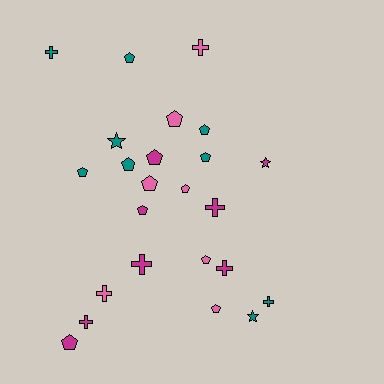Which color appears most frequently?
Teal, with 9 objects.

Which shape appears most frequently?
Pentagon, with 13 objects.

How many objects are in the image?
There are 24 objects.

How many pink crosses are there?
There are 2 pink crosses.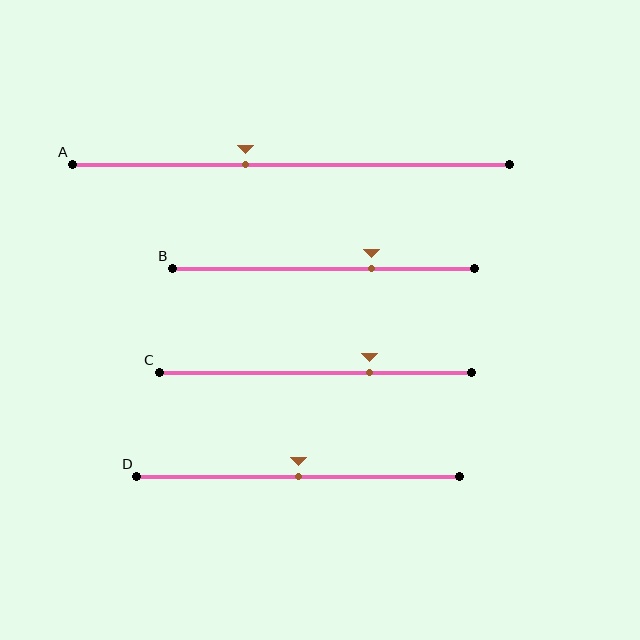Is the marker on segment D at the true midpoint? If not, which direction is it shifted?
Yes, the marker on segment D is at the true midpoint.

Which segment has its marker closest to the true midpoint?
Segment D has its marker closest to the true midpoint.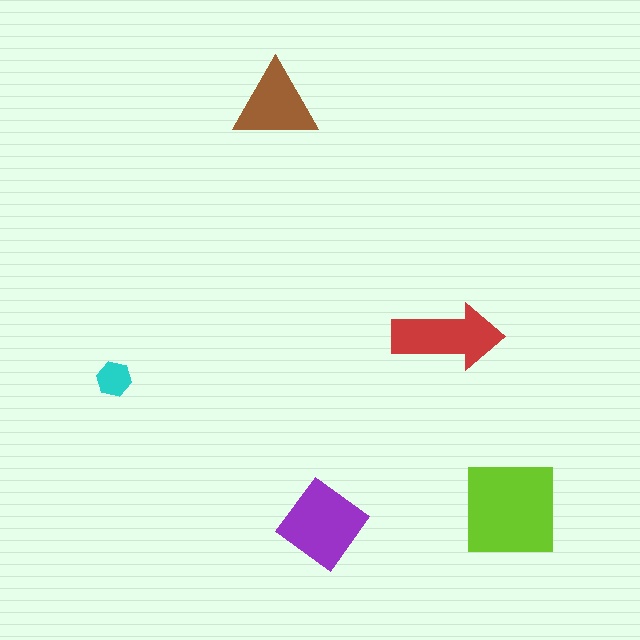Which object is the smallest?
The cyan hexagon.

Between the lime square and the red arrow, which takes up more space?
The lime square.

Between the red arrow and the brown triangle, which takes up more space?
The red arrow.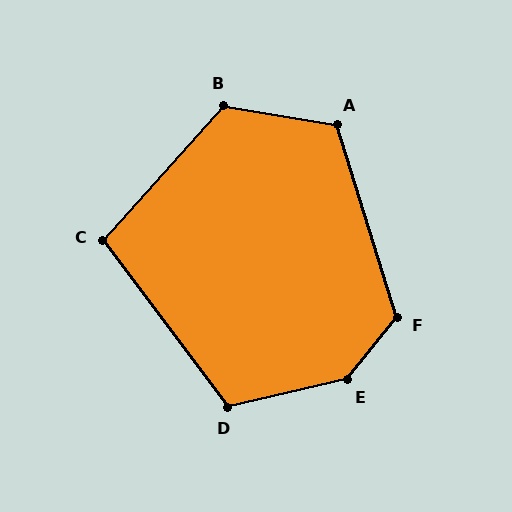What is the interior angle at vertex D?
Approximately 114 degrees (obtuse).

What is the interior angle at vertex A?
Approximately 117 degrees (obtuse).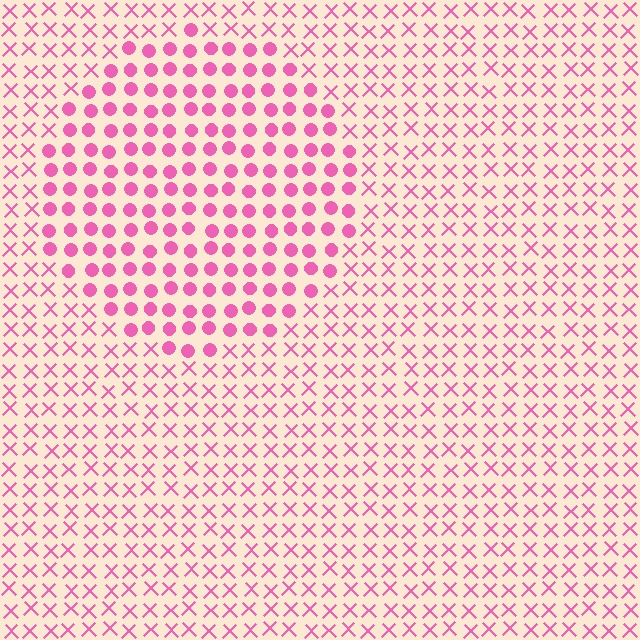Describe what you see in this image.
The image is filled with small pink elements arranged in a uniform grid. A circle-shaped region contains circles, while the surrounding area contains X marks. The boundary is defined purely by the change in element shape.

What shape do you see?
I see a circle.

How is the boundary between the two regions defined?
The boundary is defined by a change in element shape: circles inside vs. X marks outside. All elements share the same color and spacing.